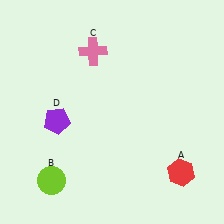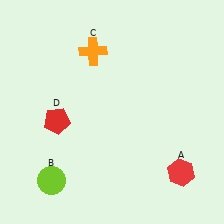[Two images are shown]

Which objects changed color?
C changed from pink to orange. D changed from purple to red.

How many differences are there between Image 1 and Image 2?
There are 2 differences between the two images.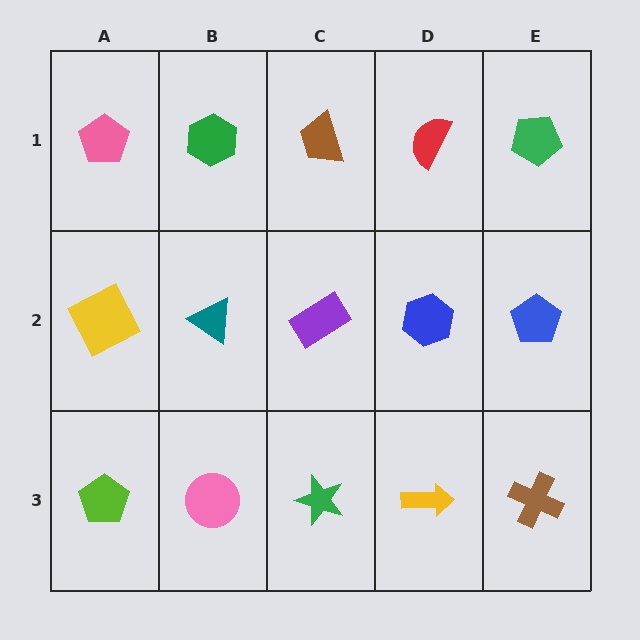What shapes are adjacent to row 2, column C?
A brown trapezoid (row 1, column C), a green star (row 3, column C), a teal triangle (row 2, column B), a blue hexagon (row 2, column D).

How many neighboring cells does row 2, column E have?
3.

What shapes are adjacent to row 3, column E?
A blue pentagon (row 2, column E), a yellow arrow (row 3, column D).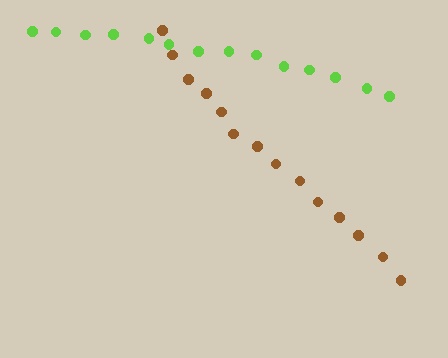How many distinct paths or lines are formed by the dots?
There are 2 distinct paths.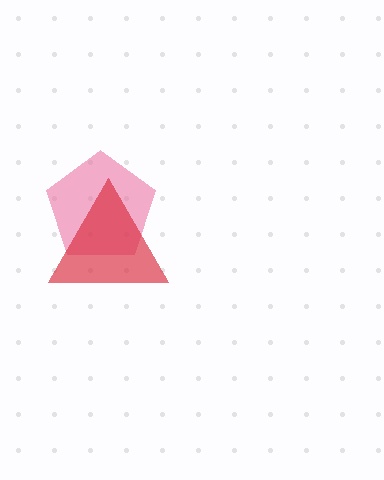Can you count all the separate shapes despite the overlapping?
Yes, there are 2 separate shapes.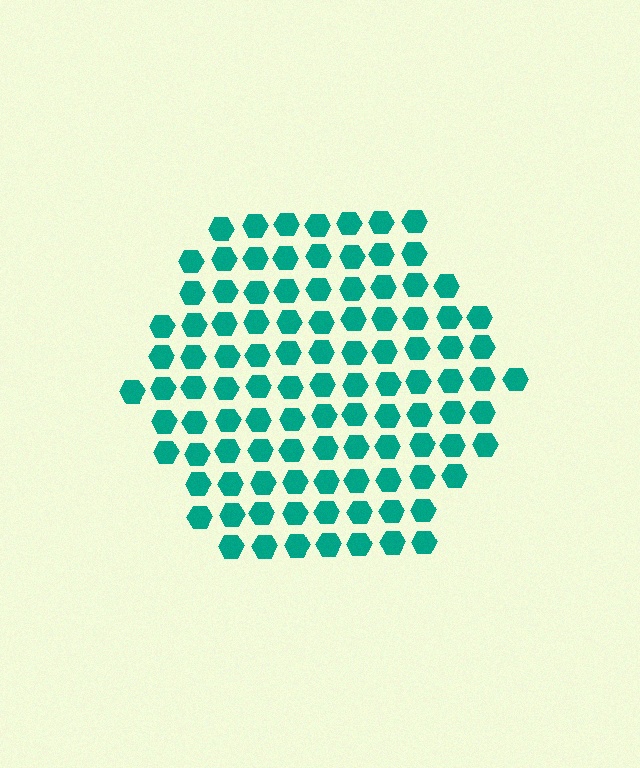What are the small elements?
The small elements are hexagons.